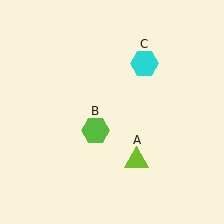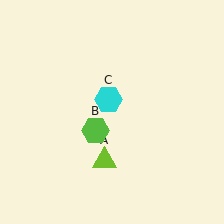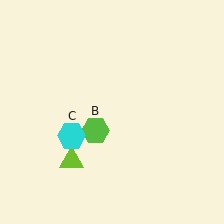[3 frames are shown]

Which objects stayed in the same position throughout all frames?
Lime hexagon (object B) remained stationary.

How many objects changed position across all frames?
2 objects changed position: lime triangle (object A), cyan hexagon (object C).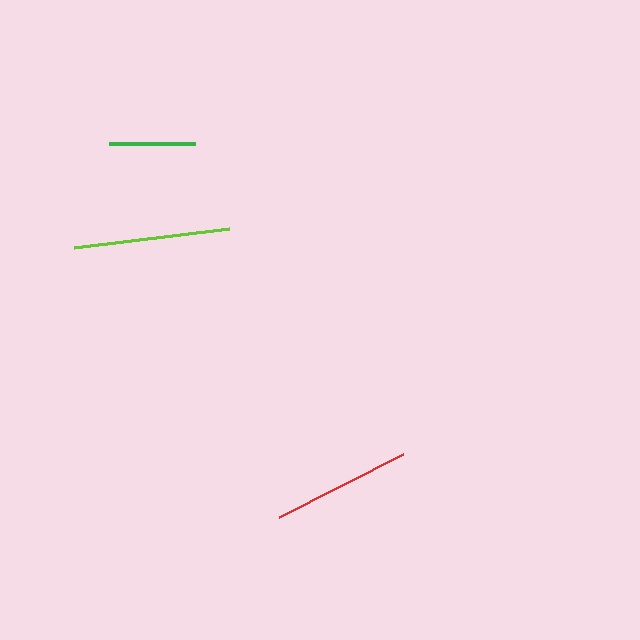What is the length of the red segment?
The red segment is approximately 140 pixels long.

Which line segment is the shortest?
The green line is the shortest at approximately 85 pixels.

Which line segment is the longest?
The lime line is the longest at approximately 157 pixels.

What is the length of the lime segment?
The lime segment is approximately 157 pixels long.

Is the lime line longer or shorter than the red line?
The lime line is longer than the red line.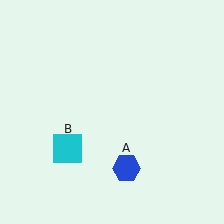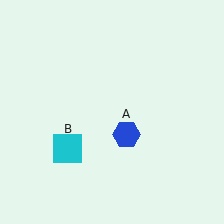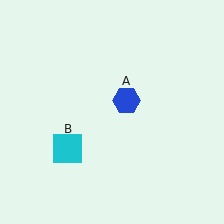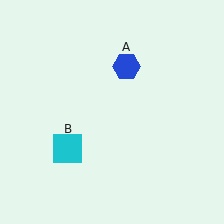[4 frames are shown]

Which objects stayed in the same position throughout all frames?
Cyan square (object B) remained stationary.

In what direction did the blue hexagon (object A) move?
The blue hexagon (object A) moved up.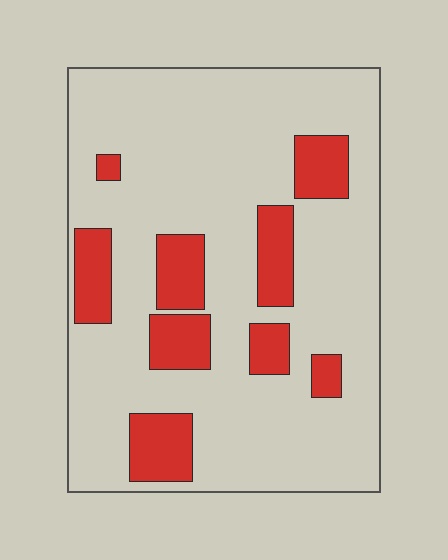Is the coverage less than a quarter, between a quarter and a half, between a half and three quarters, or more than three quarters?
Less than a quarter.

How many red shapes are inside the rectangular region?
9.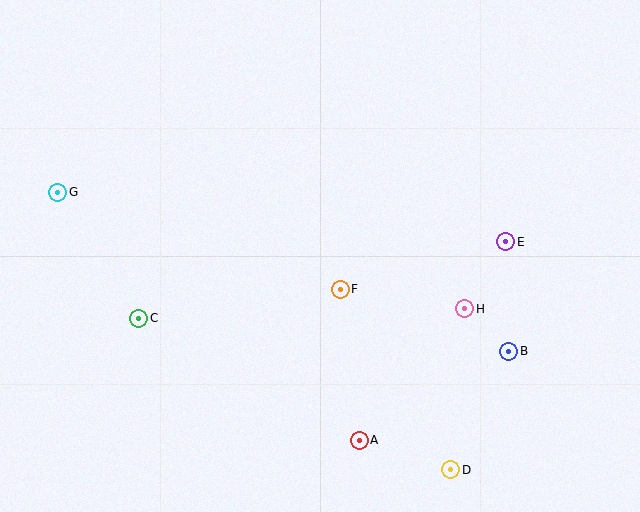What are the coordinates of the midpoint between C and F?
The midpoint between C and F is at (240, 304).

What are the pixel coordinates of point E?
Point E is at (506, 242).